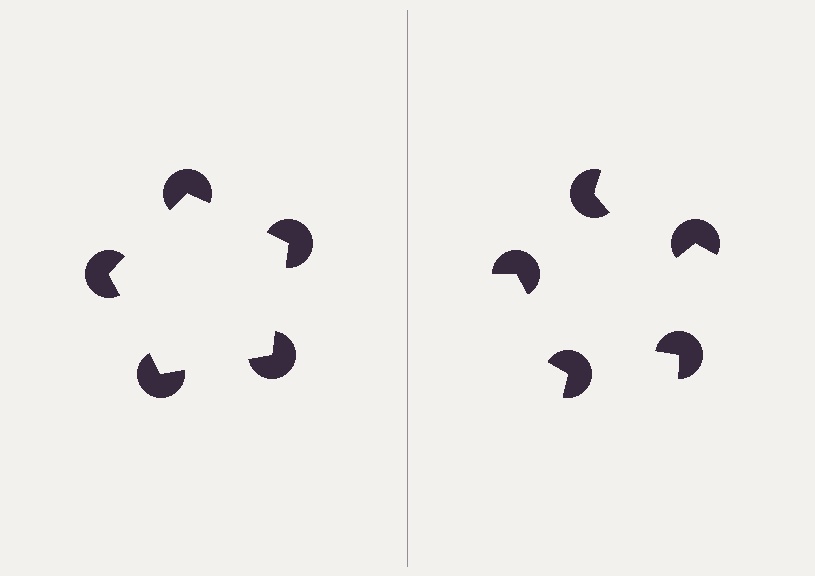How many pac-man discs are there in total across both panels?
10 — 5 on each side.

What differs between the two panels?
The pac-man discs are positioned identically on both sides; only the wedge orientations differ. On the left they align to a pentagon; on the right they are misaligned.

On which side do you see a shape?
An illusory pentagon appears on the left side. On the right side the wedge cuts are rotated, so no coherent shape forms.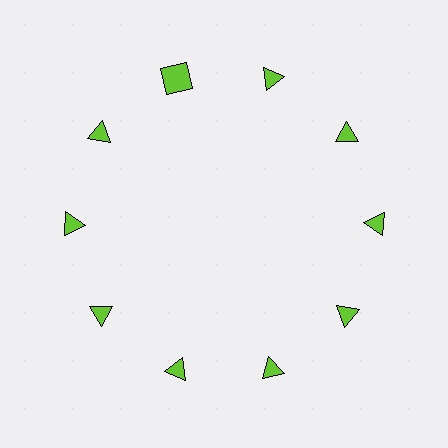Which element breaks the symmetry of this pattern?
The lime square at roughly the 11 o'clock position breaks the symmetry. All other shapes are lime triangles.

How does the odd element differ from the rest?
It has a different shape: square instead of triangle.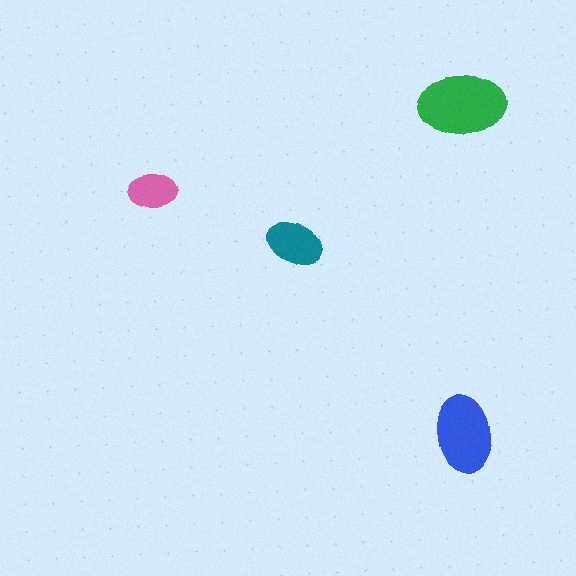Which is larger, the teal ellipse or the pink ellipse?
The teal one.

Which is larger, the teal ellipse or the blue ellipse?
The blue one.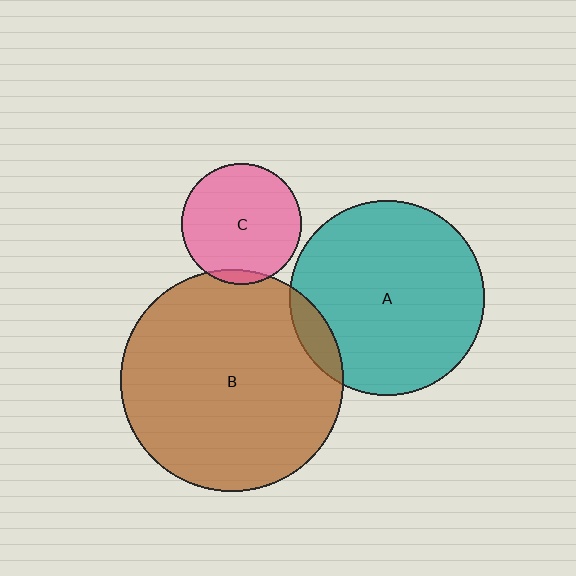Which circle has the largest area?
Circle B (brown).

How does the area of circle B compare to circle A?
Approximately 1.3 times.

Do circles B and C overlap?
Yes.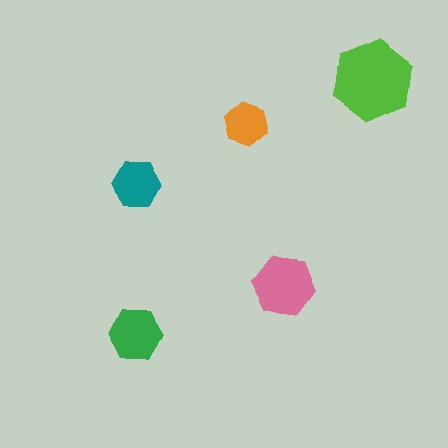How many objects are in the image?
There are 5 objects in the image.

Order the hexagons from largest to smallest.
the lime one, the pink one, the green one, the teal one, the orange one.